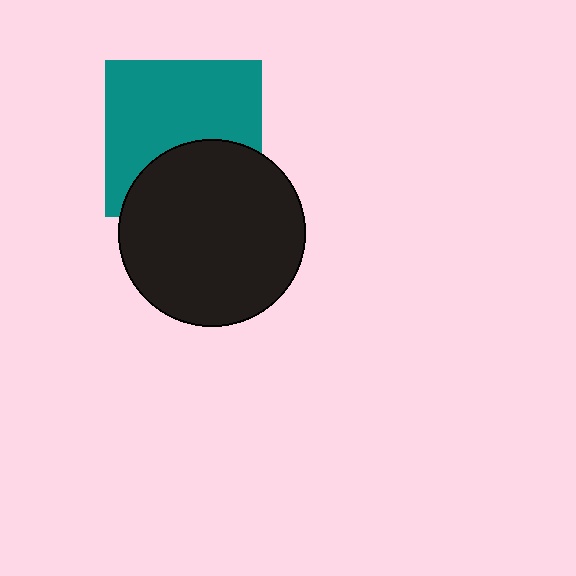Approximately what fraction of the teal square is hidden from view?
Roughly 37% of the teal square is hidden behind the black circle.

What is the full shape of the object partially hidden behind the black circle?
The partially hidden object is a teal square.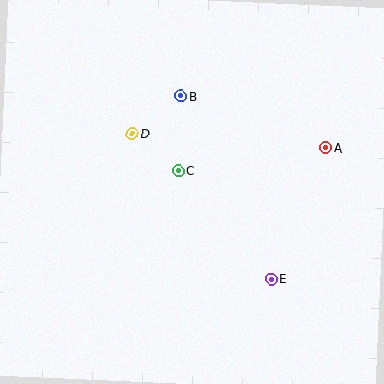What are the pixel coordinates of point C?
Point C is at (178, 171).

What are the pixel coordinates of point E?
Point E is at (271, 279).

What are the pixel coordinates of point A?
Point A is at (326, 148).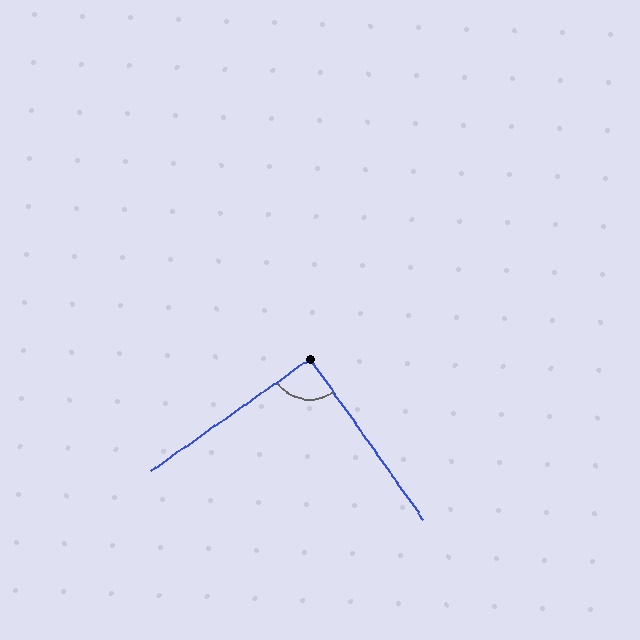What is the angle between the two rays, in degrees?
Approximately 90 degrees.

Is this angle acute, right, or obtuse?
It is approximately a right angle.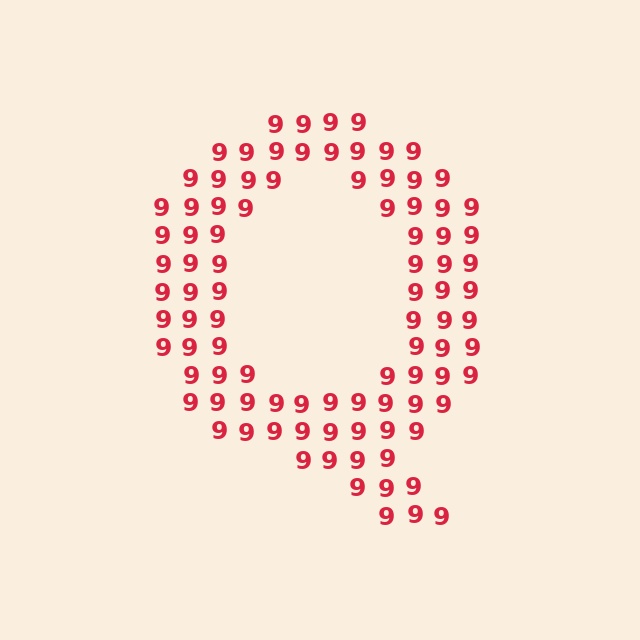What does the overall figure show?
The overall figure shows the letter Q.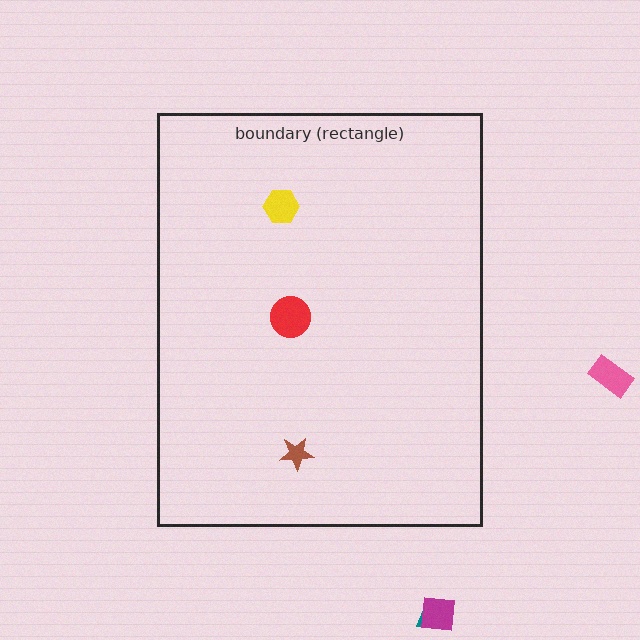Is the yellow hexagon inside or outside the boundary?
Inside.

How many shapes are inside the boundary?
3 inside, 3 outside.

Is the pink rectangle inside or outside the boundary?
Outside.